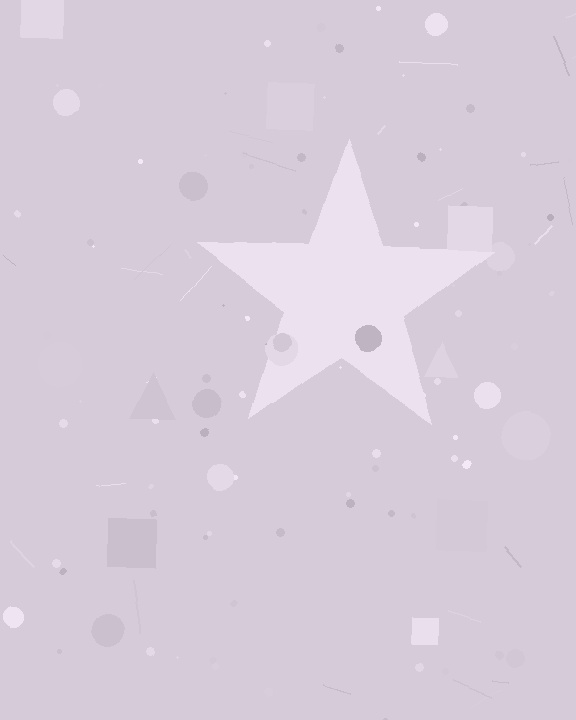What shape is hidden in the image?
A star is hidden in the image.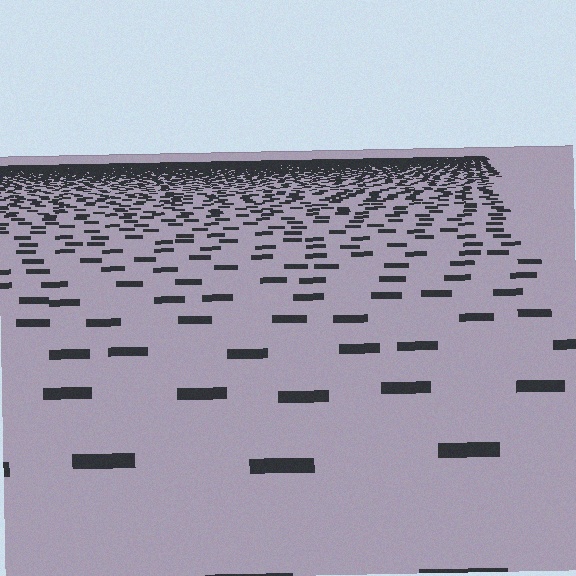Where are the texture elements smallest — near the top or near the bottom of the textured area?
Near the top.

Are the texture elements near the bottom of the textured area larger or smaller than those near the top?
Larger. Near the bottom, elements are closer to the viewer and appear at a bigger on-screen size.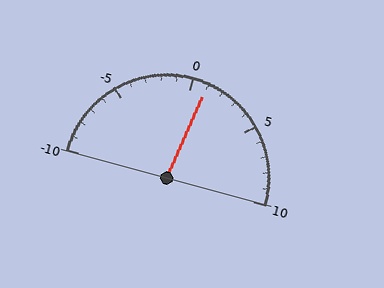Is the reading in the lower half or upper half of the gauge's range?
The reading is in the upper half of the range (-10 to 10).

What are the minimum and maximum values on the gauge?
The gauge ranges from -10 to 10.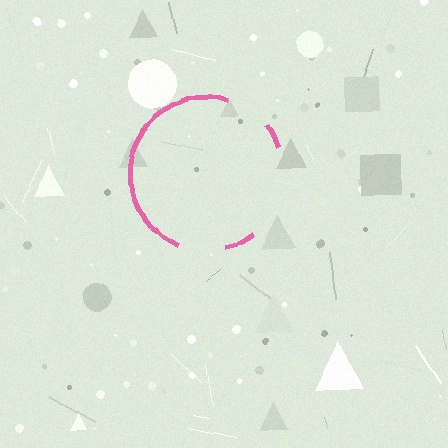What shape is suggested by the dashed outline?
The dashed outline suggests a circle.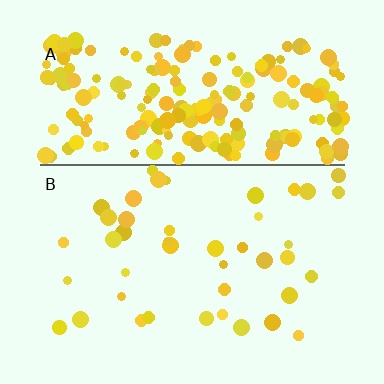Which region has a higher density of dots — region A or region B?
A (the top).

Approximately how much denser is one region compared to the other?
Approximately 5.3× — region A over region B.